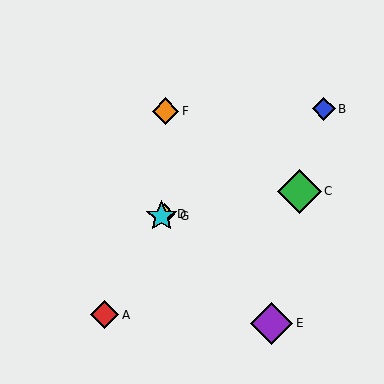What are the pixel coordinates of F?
Object F is at (165, 111).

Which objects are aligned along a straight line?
Objects B, D, G are aligned along a straight line.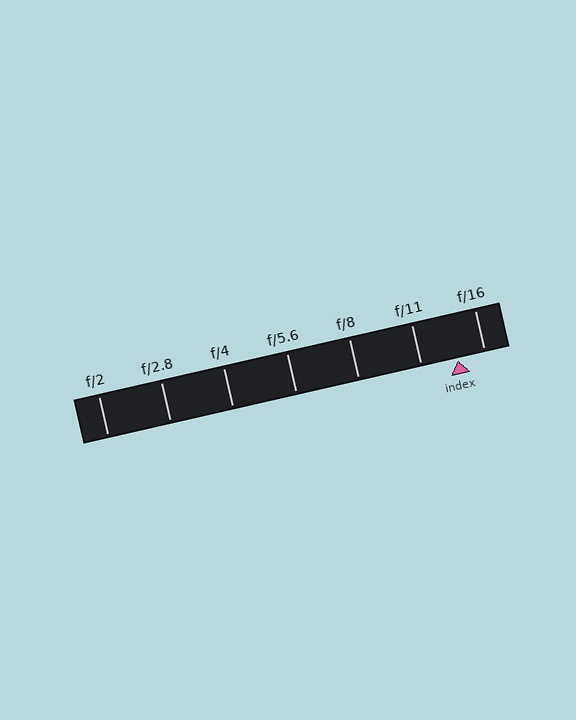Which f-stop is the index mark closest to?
The index mark is closest to f/16.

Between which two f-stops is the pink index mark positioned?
The index mark is between f/11 and f/16.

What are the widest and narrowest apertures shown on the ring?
The widest aperture shown is f/2 and the narrowest is f/16.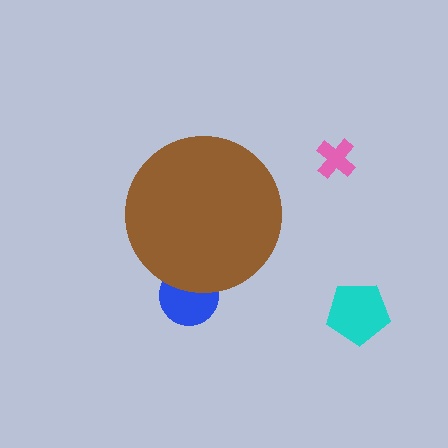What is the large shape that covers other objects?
A brown circle.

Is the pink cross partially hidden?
No, the pink cross is fully visible.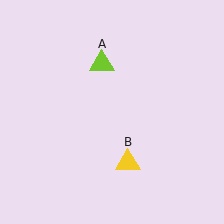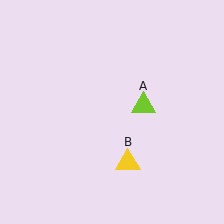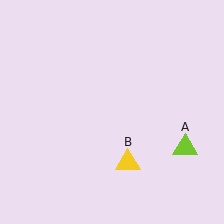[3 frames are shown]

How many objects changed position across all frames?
1 object changed position: lime triangle (object A).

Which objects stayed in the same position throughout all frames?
Yellow triangle (object B) remained stationary.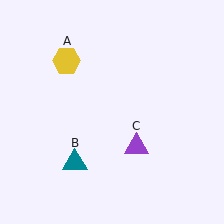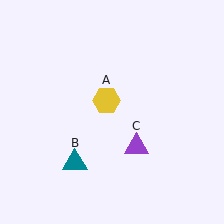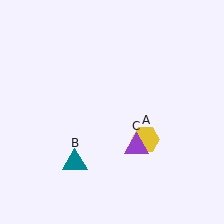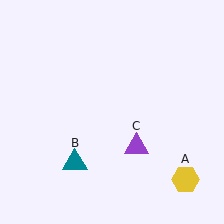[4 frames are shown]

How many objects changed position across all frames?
1 object changed position: yellow hexagon (object A).